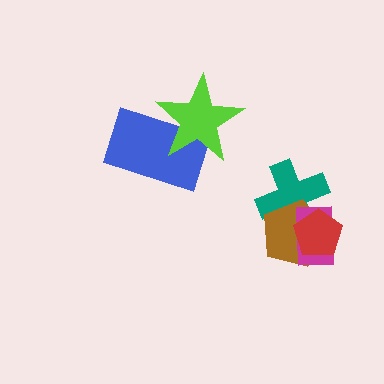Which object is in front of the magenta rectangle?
The red pentagon is in front of the magenta rectangle.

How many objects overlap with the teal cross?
3 objects overlap with the teal cross.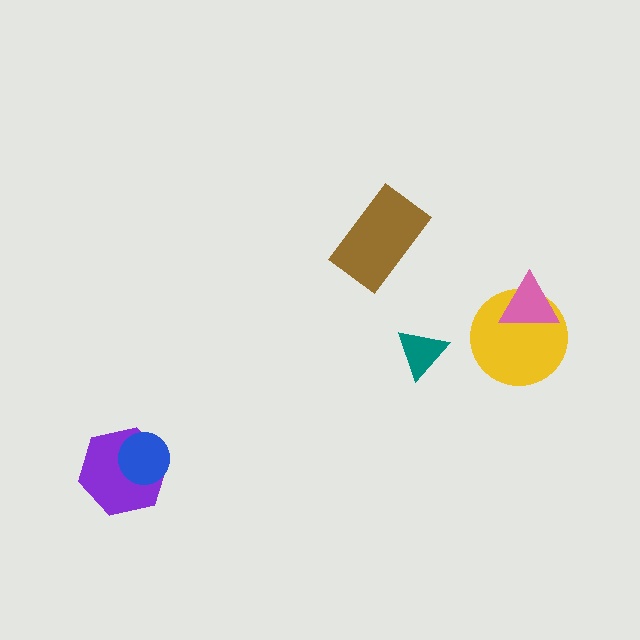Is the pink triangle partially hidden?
No, no other shape covers it.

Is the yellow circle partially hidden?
Yes, it is partially covered by another shape.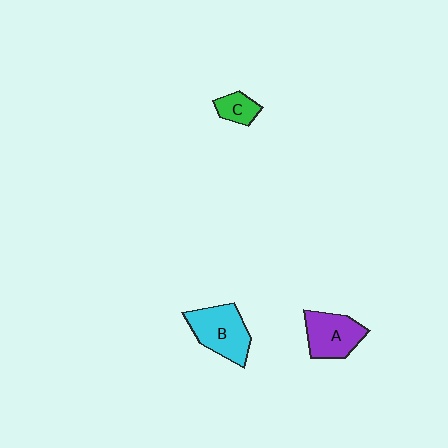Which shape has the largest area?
Shape B (cyan).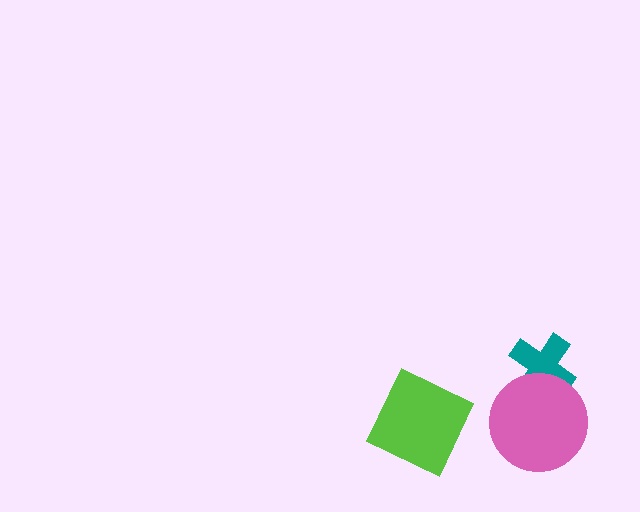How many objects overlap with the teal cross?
1 object overlaps with the teal cross.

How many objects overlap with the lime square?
0 objects overlap with the lime square.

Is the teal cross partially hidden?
Yes, it is partially covered by another shape.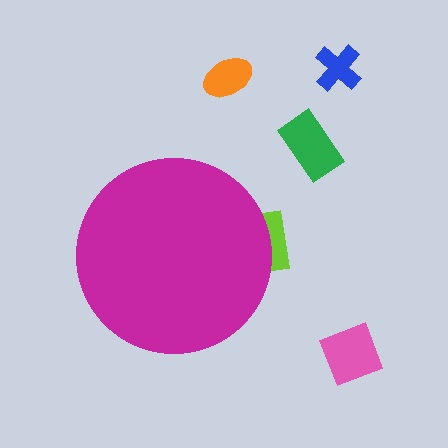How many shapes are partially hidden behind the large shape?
1 shape is partially hidden.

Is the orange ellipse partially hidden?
No, the orange ellipse is fully visible.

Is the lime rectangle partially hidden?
Yes, the lime rectangle is partially hidden behind the magenta circle.